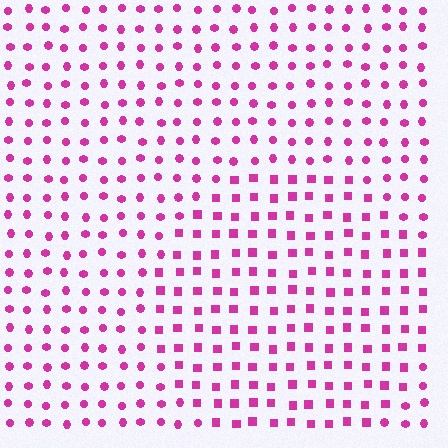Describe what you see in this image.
The image is filled with small magenta elements arranged in a uniform grid. A circle-shaped region contains squares, while the surrounding area contains circles. The boundary is defined purely by the change in element shape.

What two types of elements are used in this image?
The image uses squares inside the circle region and circles outside it.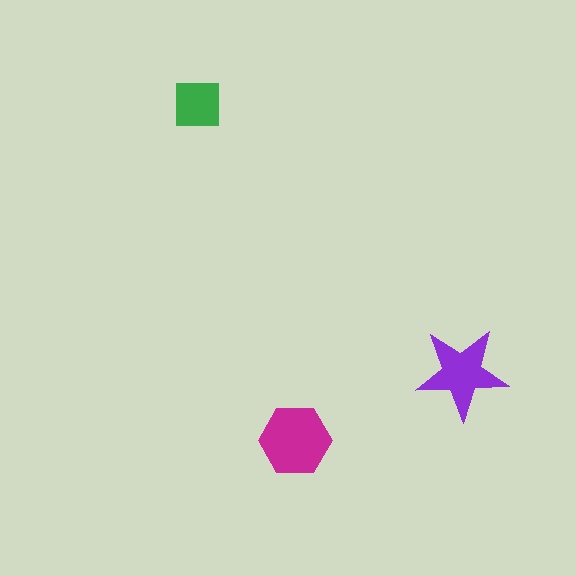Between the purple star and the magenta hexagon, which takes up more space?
The magenta hexagon.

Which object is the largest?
The magenta hexagon.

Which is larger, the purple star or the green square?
The purple star.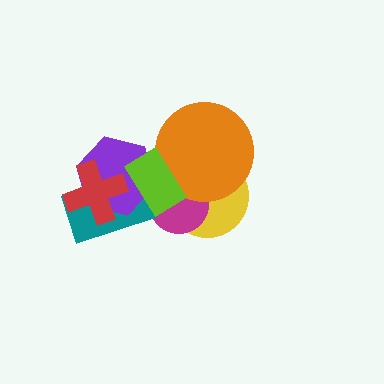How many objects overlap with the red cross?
2 objects overlap with the red cross.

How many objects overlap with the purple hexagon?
3 objects overlap with the purple hexagon.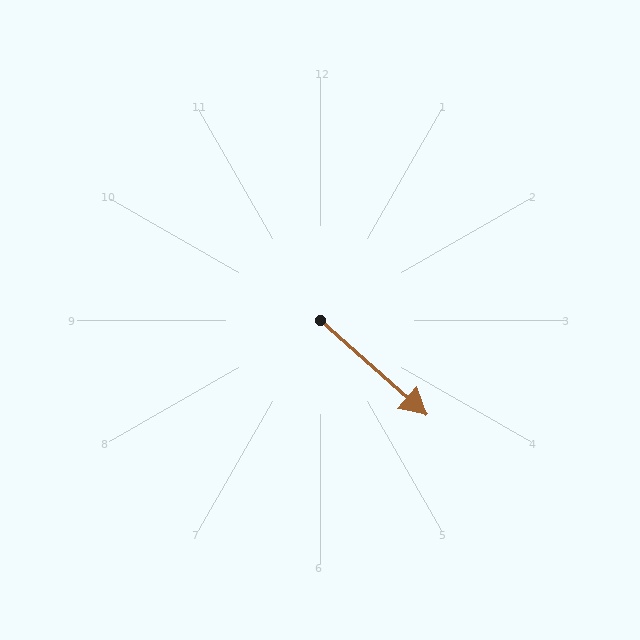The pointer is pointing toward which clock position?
Roughly 4 o'clock.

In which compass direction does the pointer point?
Southeast.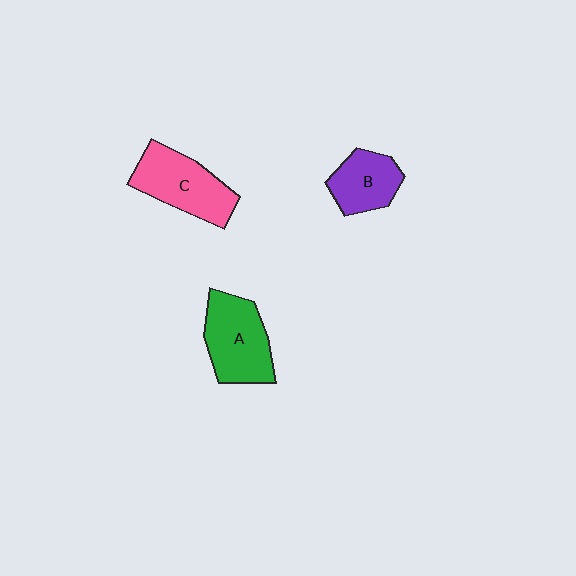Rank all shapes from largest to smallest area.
From largest to smallest: A (green), C (pink), B (purple).